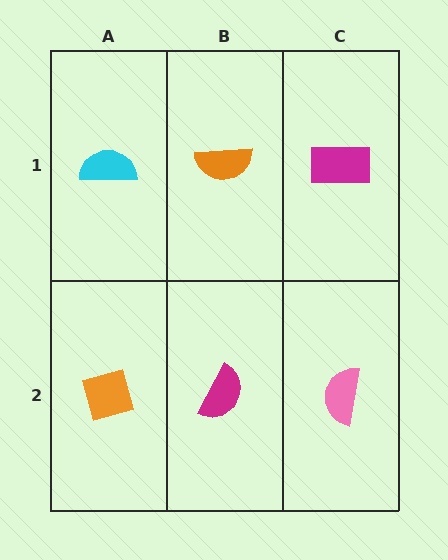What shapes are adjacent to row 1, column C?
A pink semicircle (row 2, column C), an orange semicircle (row 1, column B).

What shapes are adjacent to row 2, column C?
A magenta rectangle (row 1, column C), a magenta semicircle (row 2, column B).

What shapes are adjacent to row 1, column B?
A magenta semicircle (row 2, column B), a cyan semicircle (row 1, column A), a magenta rectangle (row 1, column C).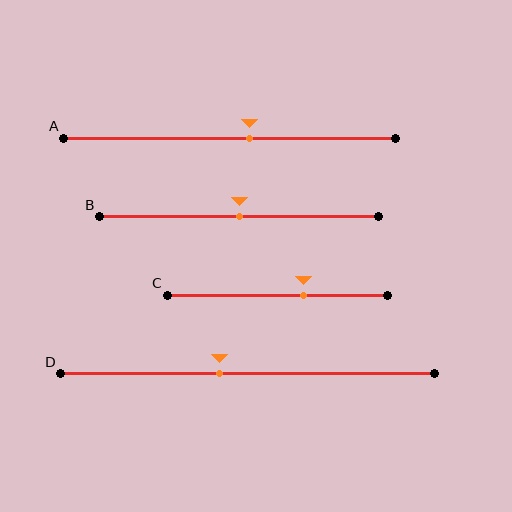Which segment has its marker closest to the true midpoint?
Segment B has its marker closest to the true midpoint.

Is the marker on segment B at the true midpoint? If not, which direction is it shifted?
Yes, the marker on segment B is at the true midpoint.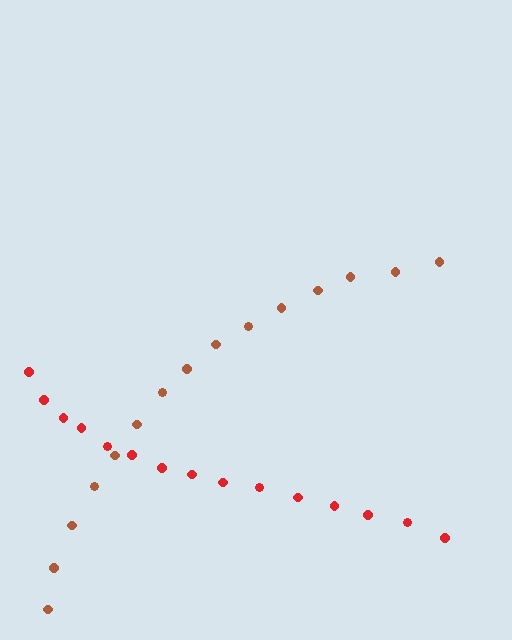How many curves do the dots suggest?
There are 2 distinct paths.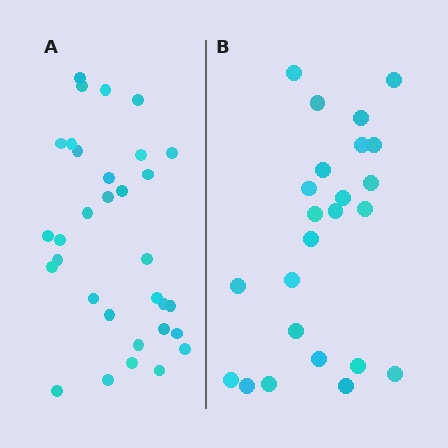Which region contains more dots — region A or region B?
Region A (the left region) has more dots.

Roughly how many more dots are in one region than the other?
Region A has roughly 8 or so more dots than region B.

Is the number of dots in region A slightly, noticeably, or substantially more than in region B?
Region A has noticeably more, but not dramatically so. The ratio is roughly 1.3 to 1.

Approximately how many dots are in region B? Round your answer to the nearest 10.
About 20 dots. (The exact count is 24, which rounds to 20.)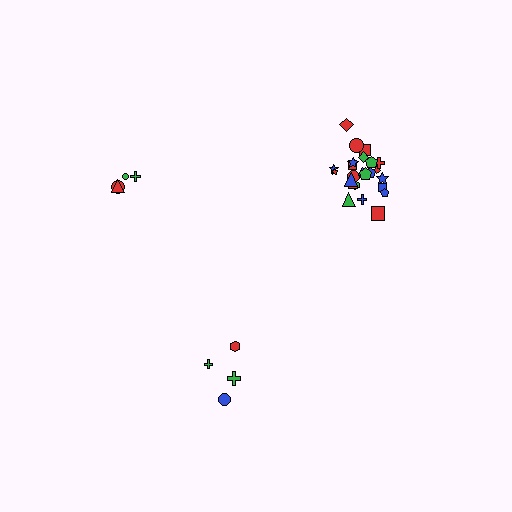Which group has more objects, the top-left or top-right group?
The top-right group.